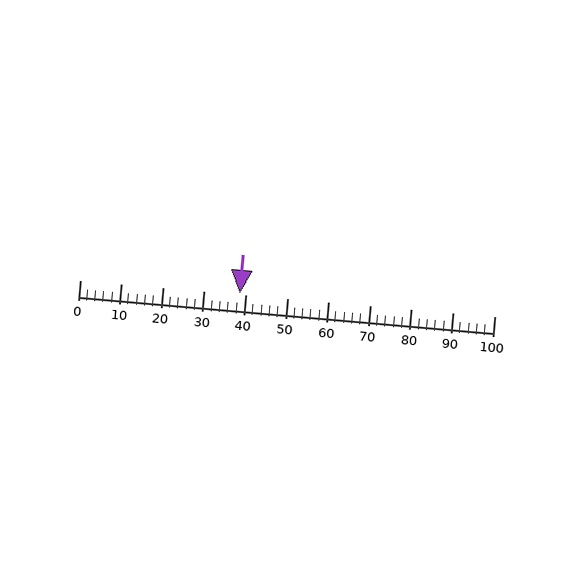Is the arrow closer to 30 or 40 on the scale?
The arrow is closer to 40.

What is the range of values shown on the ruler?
The ruler shows values from 0 to 100.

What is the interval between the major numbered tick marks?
The major tick marks are spaced 10 units apart.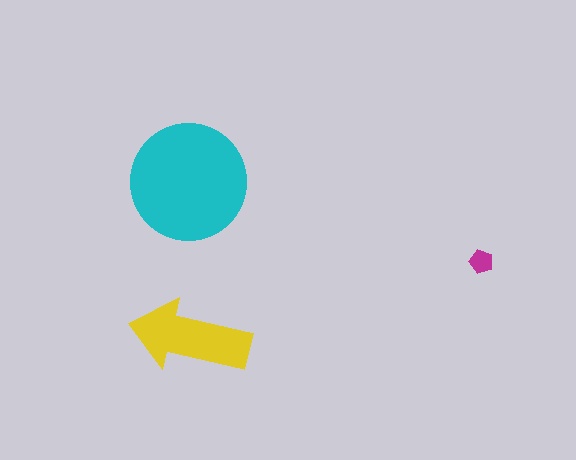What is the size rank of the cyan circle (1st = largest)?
1st.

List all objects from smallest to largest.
The magenta pentagon, the yellow arrow, the cyan circle.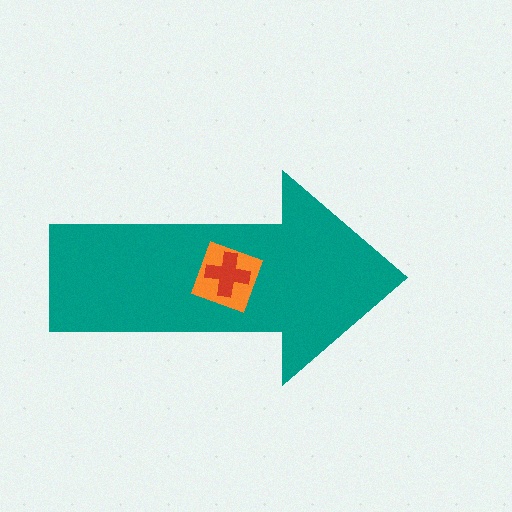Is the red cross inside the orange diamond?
Yes.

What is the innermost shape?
The red cross.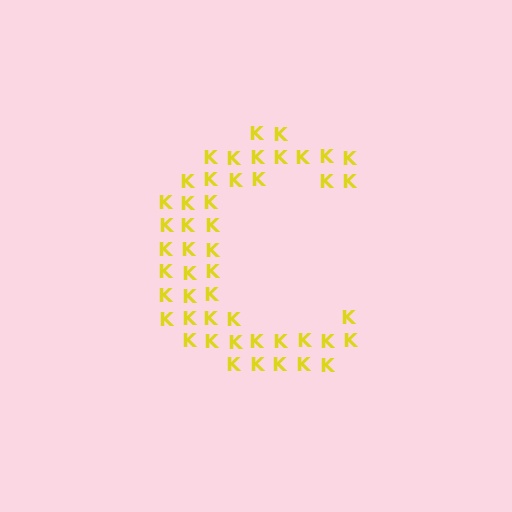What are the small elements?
The small elements are letter K's.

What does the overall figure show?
The overall figure shows the letter C.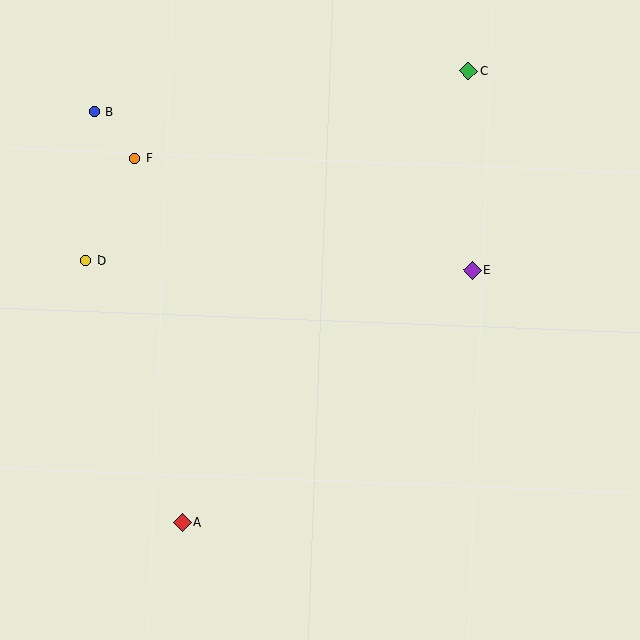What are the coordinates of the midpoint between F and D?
The midpoint between F and D is at (110, 209).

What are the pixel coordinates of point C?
Point C is at (468, 71).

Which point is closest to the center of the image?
Point E at (472, 270) is closest to the center.